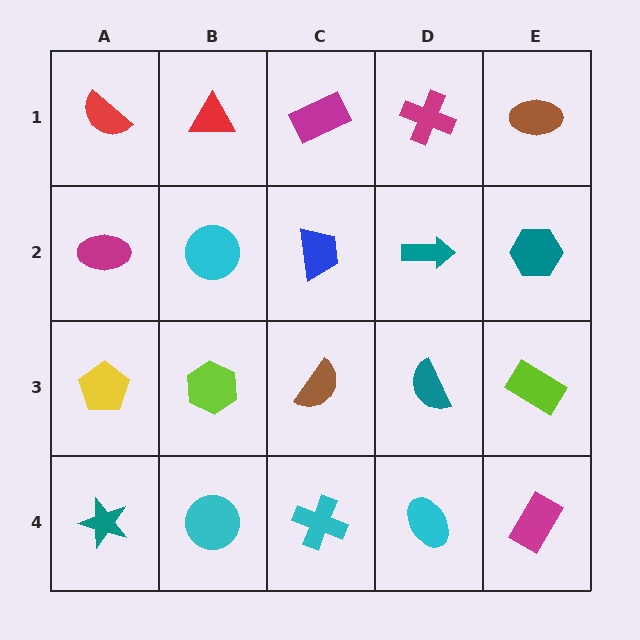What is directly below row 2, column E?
A lime rectangle.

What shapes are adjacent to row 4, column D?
A teal semicircle (row 3, column D), a cyan cross (row 4, column C), a magenta rectangle (row 4, column E).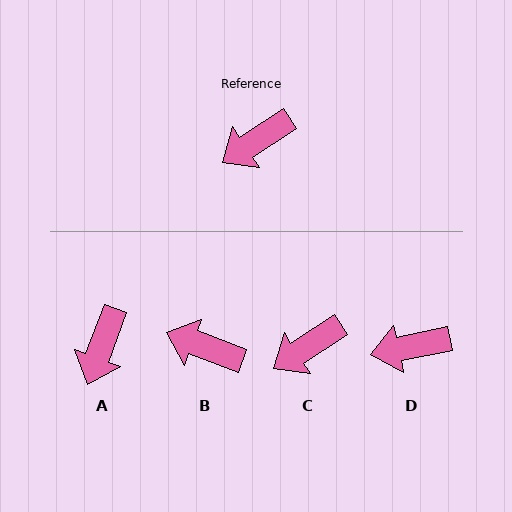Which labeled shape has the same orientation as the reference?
C.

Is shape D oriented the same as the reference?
No, it is off by about 21 degrees.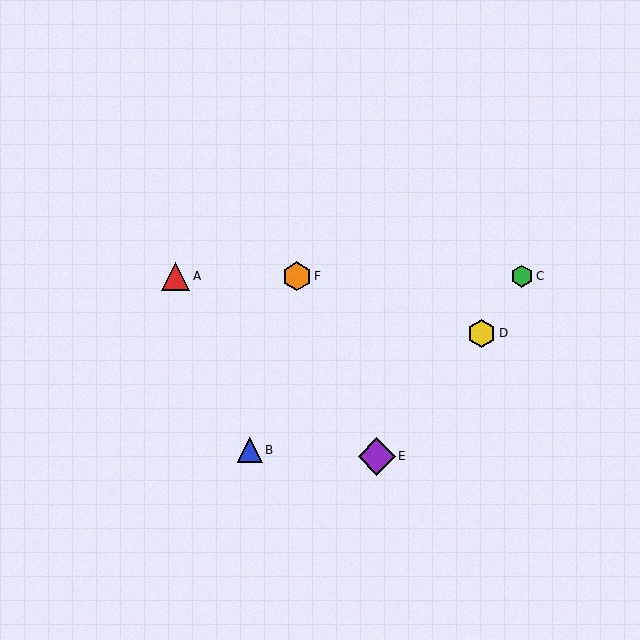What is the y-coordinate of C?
Object C is at y≈276.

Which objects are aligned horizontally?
Objects A, C, F are aligned horizontally.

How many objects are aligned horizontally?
3 objects (A, C, F) are aligned horizontally.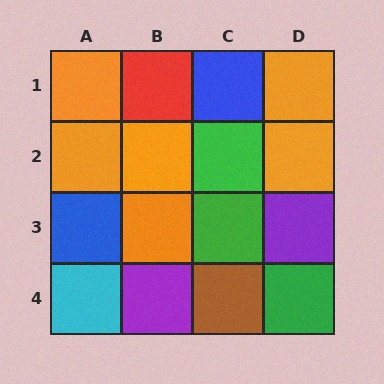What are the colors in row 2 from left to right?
Orange, orange, green, orange.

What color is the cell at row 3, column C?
Green.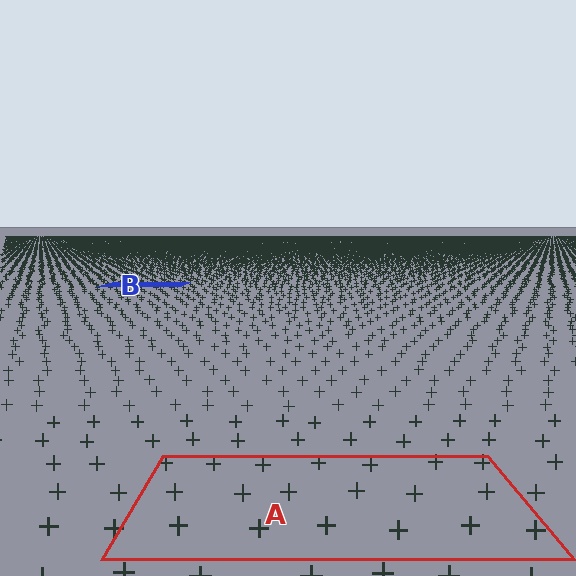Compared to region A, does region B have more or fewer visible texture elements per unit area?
Region B has more texture elements per unit area — they are packed more densely because it is farther away.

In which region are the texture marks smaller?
The texture marks are smaller in region B, because it is farther away.